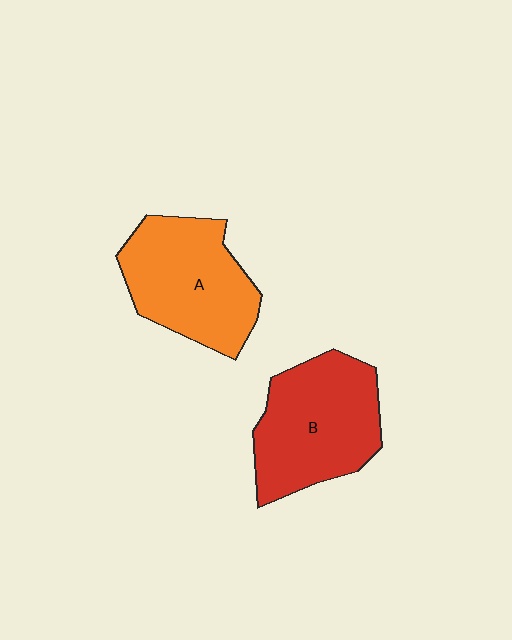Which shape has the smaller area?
Shape A (orange).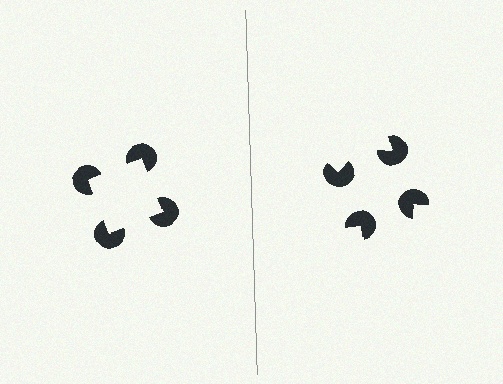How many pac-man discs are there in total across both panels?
8 — 4 on each side.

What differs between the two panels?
The pac-man discs are positioned identically on both sides; only the wedge orientations differ. On the left they align to a square; on the right they are misaligned.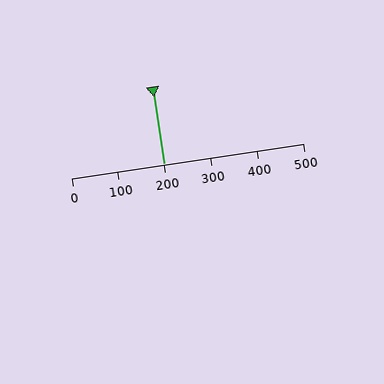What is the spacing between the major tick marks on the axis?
The major ticks are spaced 100 apart.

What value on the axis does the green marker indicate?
The marker indicates approximately 200.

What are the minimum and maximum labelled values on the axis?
The axis runs from 0 to 500.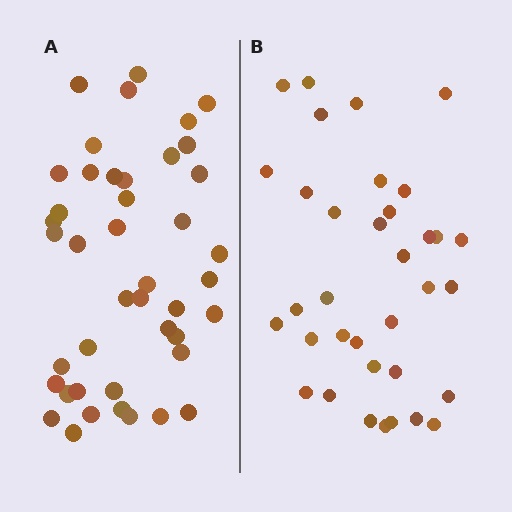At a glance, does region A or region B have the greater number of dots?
Region A (the left region) has more dots.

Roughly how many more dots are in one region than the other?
Region A has roughly 8 or so more dots than region B.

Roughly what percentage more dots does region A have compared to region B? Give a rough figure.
About 25% more.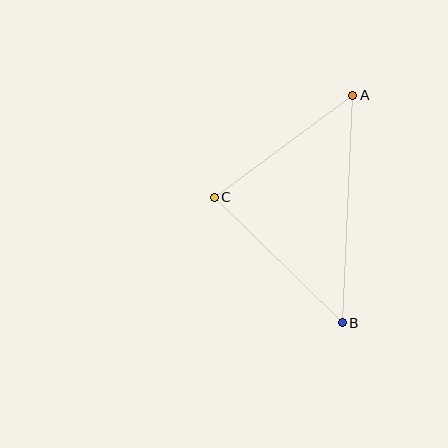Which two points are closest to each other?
Points A and C are closest to each other.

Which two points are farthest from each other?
Points A and B are farthest from each other.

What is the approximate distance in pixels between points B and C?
The distance between B and C is approximately 179 pixels.